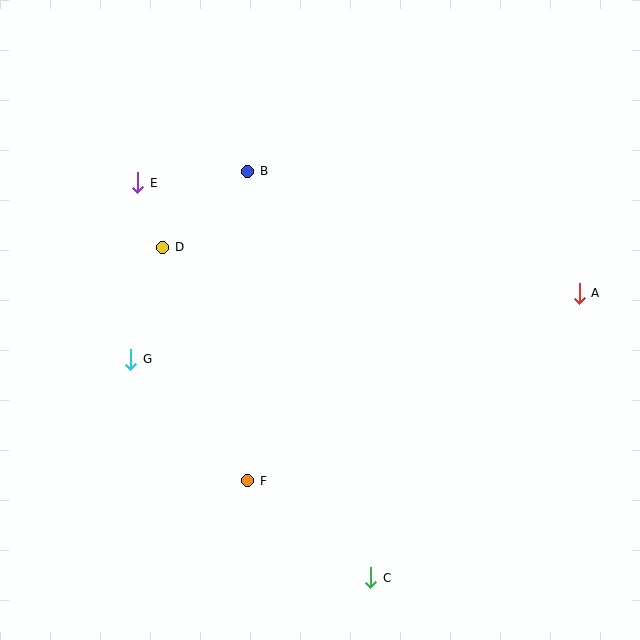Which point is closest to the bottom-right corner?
Point C is closest to the bottom-right corner.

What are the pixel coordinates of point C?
Point C is at (371, 578).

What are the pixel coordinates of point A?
Point A is at (579, 293).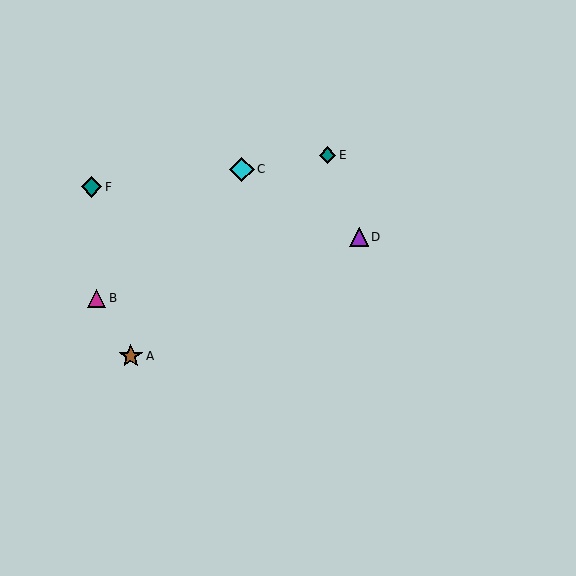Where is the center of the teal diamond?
The center of the teal diamond is at (328, 155).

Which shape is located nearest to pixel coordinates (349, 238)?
The purple triangle (labeled D) at (359, 237) is nearest to that location.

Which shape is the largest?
The cyan diamond (labeled C) is the largest.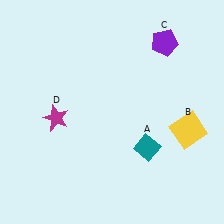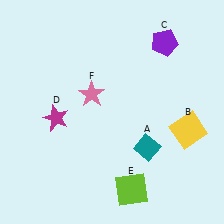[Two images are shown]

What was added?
A lime square (E), a pink star (F) were added in Image 2.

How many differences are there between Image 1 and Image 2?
There are 2 differences between the two images.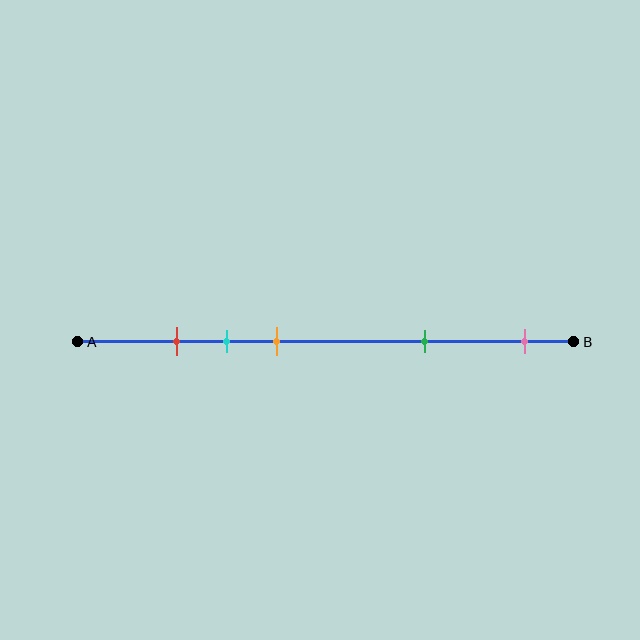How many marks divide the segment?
There are 5 marks dividing the segment.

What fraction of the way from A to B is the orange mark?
The orange mark is approximately 40% (0.4) of the way from A to B.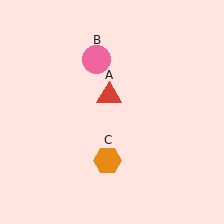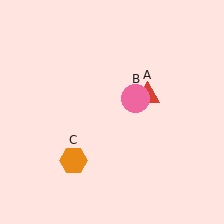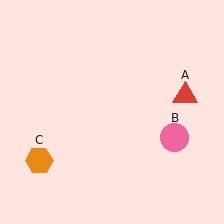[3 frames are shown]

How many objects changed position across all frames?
3 objects changed position: red triangle (object A), pink circle (object B), orange hexagon (object C).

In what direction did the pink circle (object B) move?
The pink circle (object B) moved down and to the right.